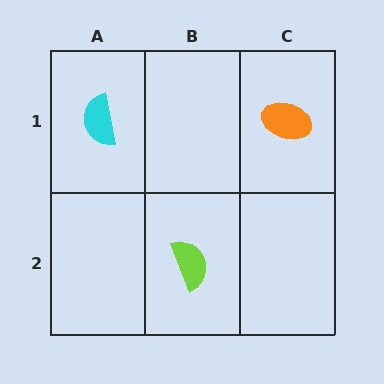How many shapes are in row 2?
1 shape.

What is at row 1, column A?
A cyan semicircle.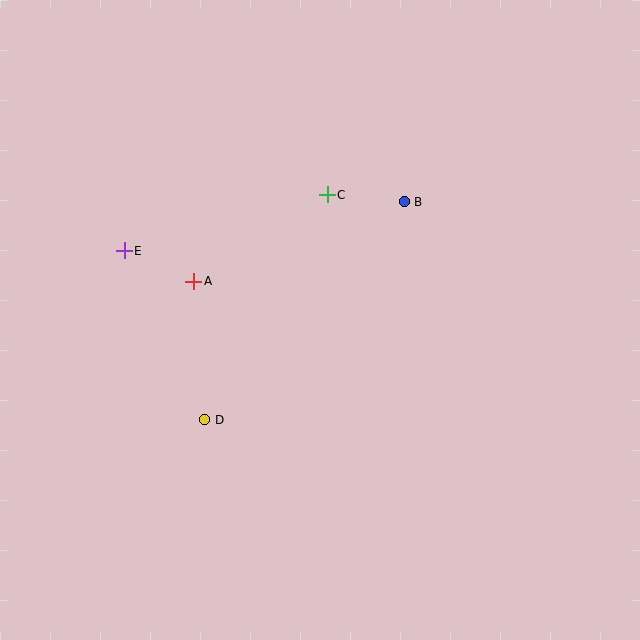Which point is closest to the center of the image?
Point C at (327, 195) is closest to the center.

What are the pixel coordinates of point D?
Point D is at (205, 420).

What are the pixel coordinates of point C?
Point C is at (327, 195).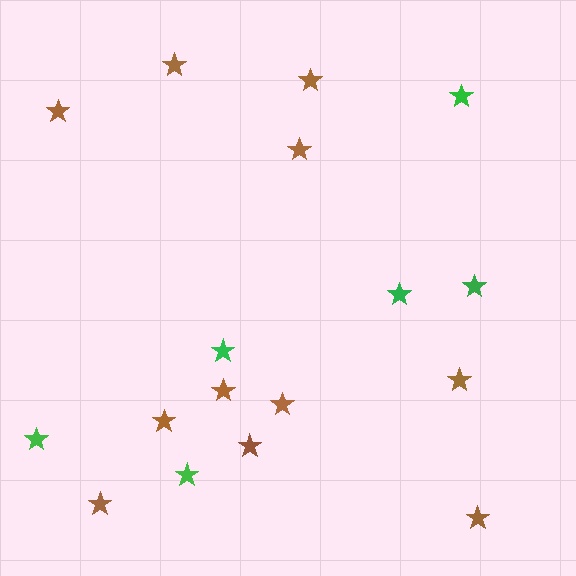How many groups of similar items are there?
There are 2 groups: one group of brown stars (11) and one group of green stars (6).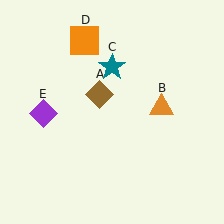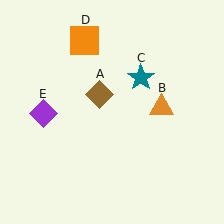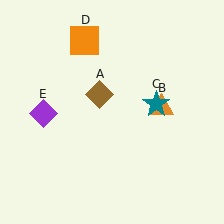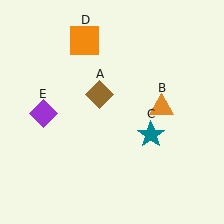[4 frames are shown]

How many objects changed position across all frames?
1 object changed position: teal star (object C).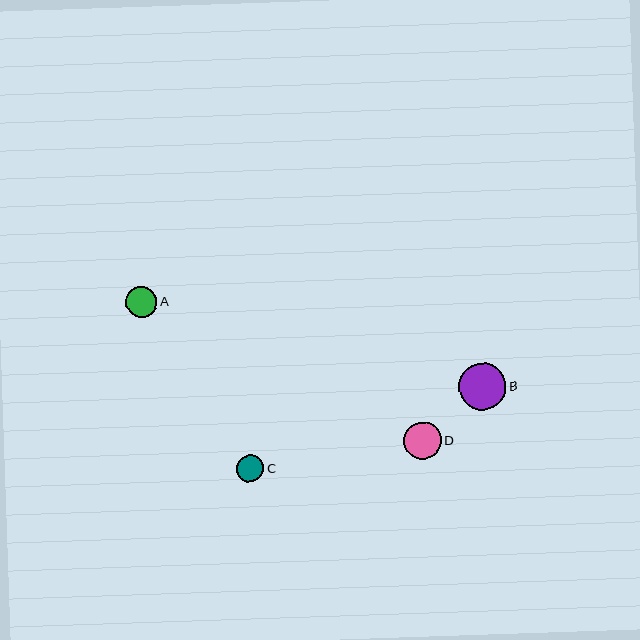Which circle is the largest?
Circle B is the largest with a size of approximately 47 pixels.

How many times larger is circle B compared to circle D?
Circle B is approximately 1.3 times the size of circle D.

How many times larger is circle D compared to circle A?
Circle D is approximately 1.2 times the size of circle A.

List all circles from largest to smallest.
From largest to smallest: B, D, A, C.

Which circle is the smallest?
Circle C is the smallest with a size of approximately 27 pixels.